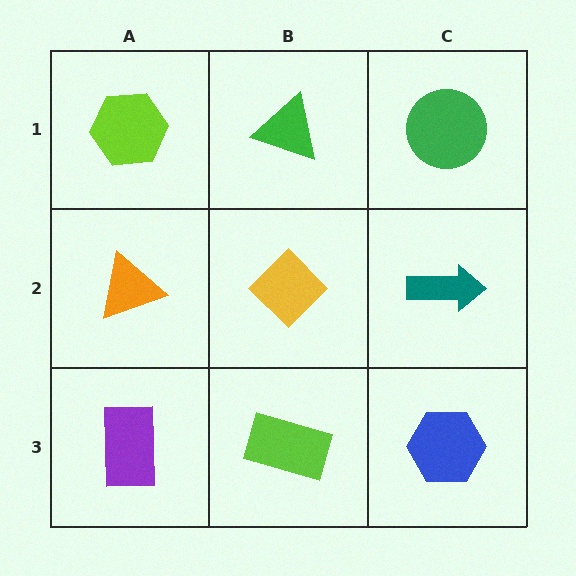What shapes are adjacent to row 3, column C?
A teal arrow (row 2, column C), a lime rectangle (row 3, column B).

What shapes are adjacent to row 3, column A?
An orange triangle (row 2, column A), a lime rectangle (row 3, column B).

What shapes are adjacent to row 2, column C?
A green circle (row 1, column C), a blue hexagon (row 3, column C), a yellow diamond (row 2, column B).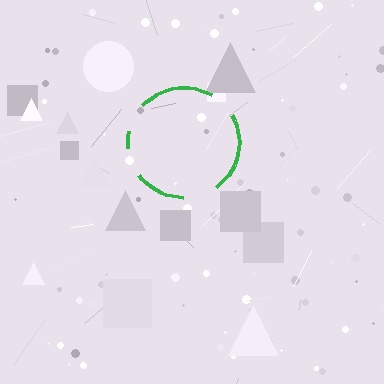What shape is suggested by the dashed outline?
The dashed outline suggests a circle.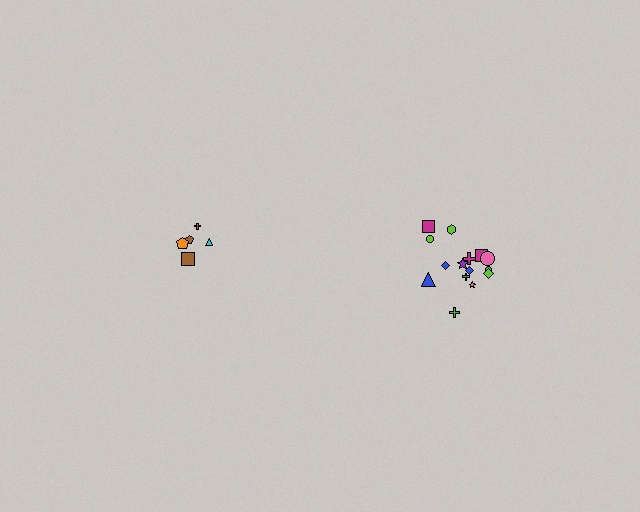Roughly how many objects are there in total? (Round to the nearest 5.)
Roughly 20 objects in total.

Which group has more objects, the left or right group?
The right group.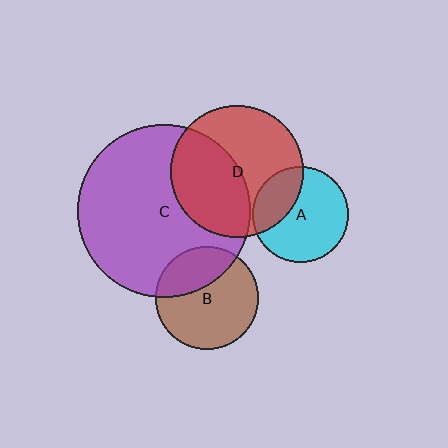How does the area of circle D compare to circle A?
Approximately 1.9 times.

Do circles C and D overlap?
Yes.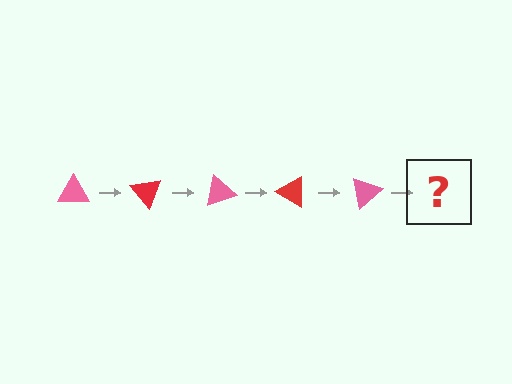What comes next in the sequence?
The next element should be a red triangle, rotated 250 degrees from the start.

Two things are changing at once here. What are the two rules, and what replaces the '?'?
The two rules are that it rotates 50 degrees each step and the color cycles through pink and red. The '?' should be a red triangle, rotated 250 degrees from the start.